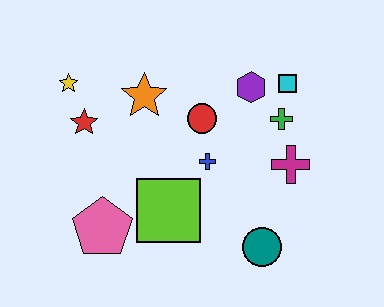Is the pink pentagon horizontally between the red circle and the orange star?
No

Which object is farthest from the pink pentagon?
The cyan square is farthest from the pink pentagon.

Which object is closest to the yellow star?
The red star is closest to the yellow star.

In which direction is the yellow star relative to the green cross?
The yellow star is to the left of the green cross.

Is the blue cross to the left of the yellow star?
No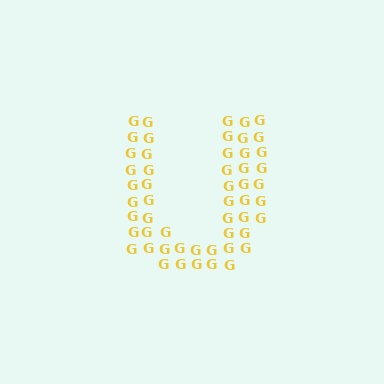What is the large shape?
The large shape is the letter U.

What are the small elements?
The small elements are letter G's.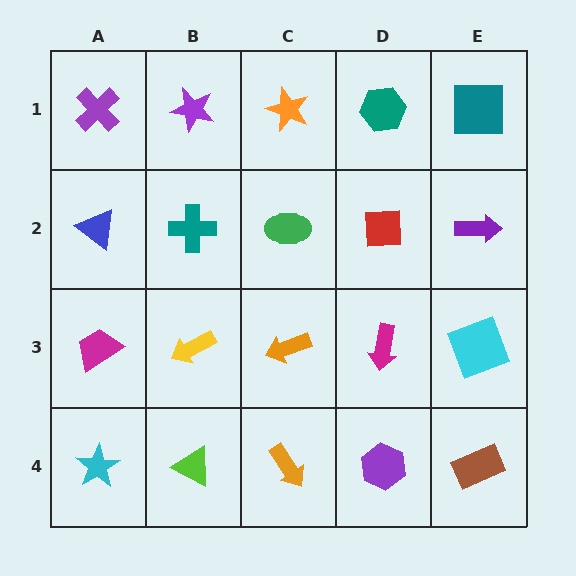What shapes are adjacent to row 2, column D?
A teal hexagon (row 1, column D), a magenta arrow (row 3, column D), a green ellipse (row 2, column C), a purple arrow (row 2, column E).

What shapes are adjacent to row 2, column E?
A teal square (row 1, column E), a cyan square (row 3, column E), a red square (row 2, column D).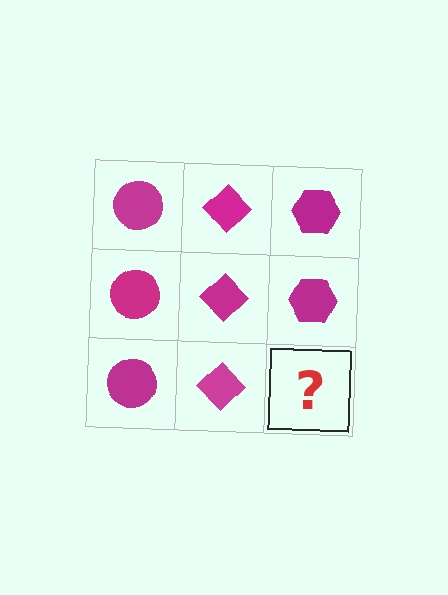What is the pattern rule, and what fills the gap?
The rule is that each column has a consistent shape. The gap should be filled with a magenta hexagon.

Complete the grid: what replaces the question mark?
The question mark should be replaced with a magenta hexagon.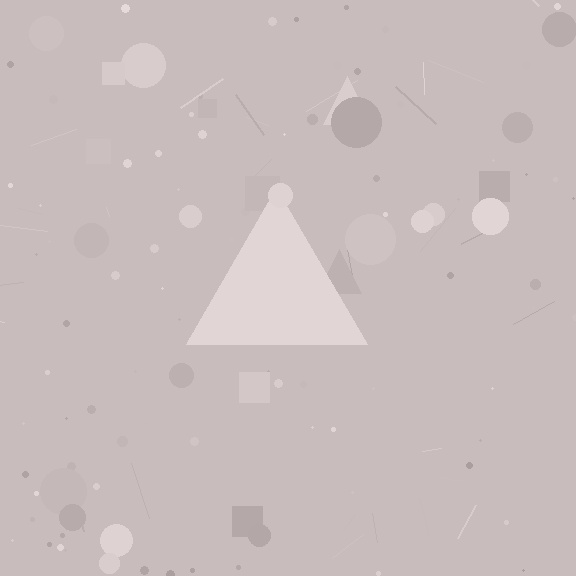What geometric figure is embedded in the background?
A triangle is embedded in the background.